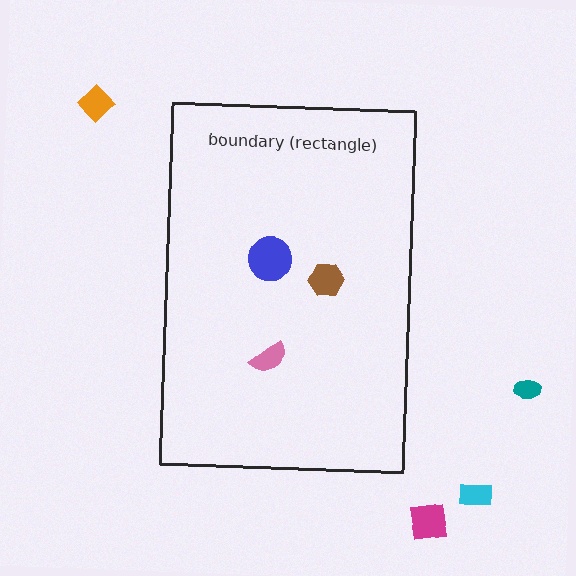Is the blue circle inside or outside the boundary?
Inside.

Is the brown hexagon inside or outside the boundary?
Inside.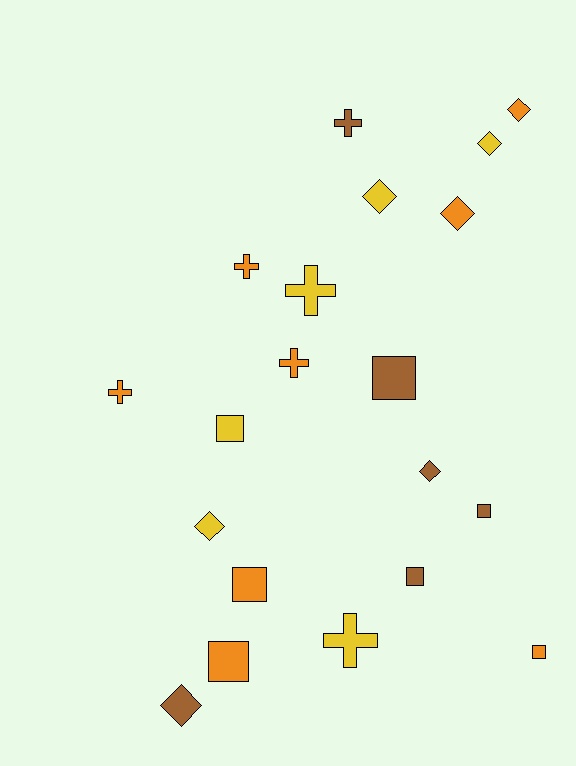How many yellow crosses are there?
There are 2 yellow crosses.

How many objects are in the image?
There are 20 objects.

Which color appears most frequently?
Orange, with 8 objects.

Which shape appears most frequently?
Diamond, with 7 objects.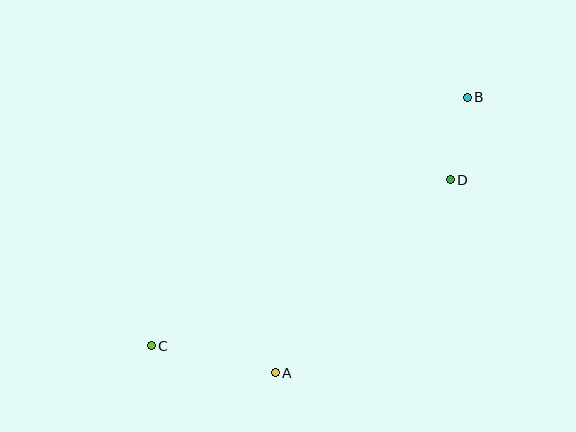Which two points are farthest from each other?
Points B and C are farthest from each other.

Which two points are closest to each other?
Points B and D are closest to each other.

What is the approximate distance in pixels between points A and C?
The distance between A and C is approximately 127 pixels.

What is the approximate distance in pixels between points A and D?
The distance between A and D is approximately 260 pixels.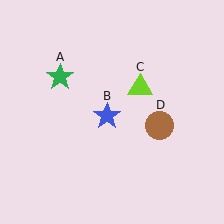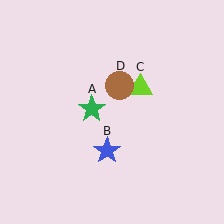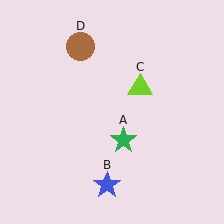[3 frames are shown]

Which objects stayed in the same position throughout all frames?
Lime triangle (object C) remained stationary.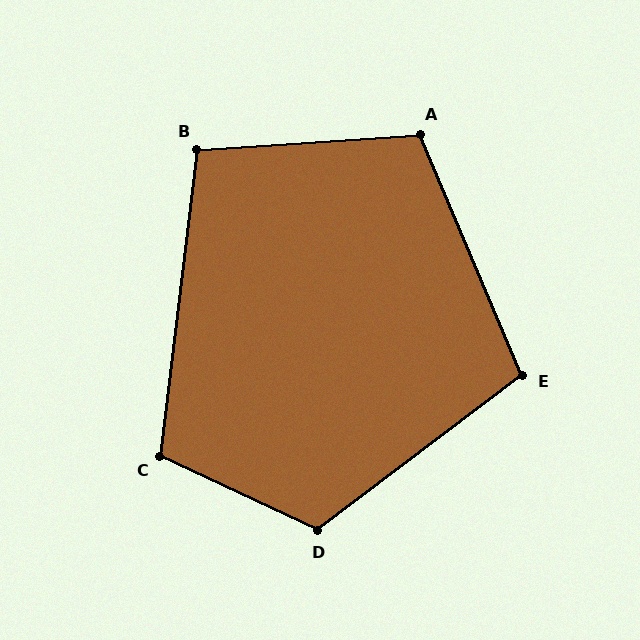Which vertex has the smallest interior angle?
B, at approximately 101 degrees.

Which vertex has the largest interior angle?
D, at approximately 118 degrees.